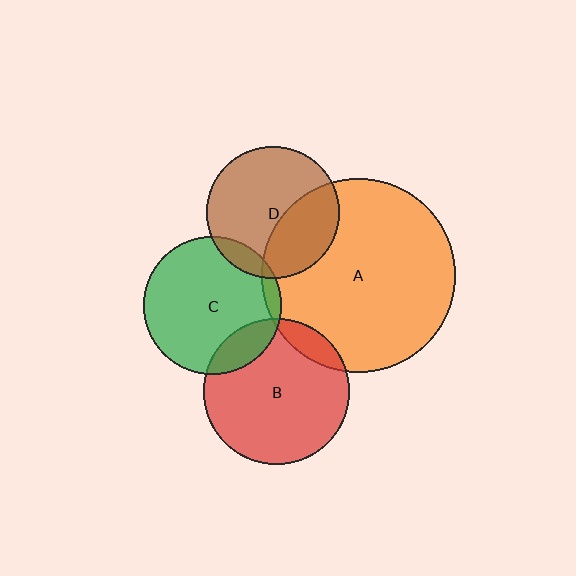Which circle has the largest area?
Circle A (orange).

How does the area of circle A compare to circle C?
Approximately 2.0 times.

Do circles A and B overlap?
Yes.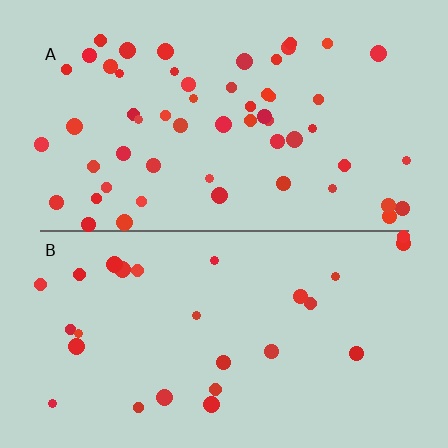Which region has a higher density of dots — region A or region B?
A (the top).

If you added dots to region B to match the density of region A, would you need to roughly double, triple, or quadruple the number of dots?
Approximately double.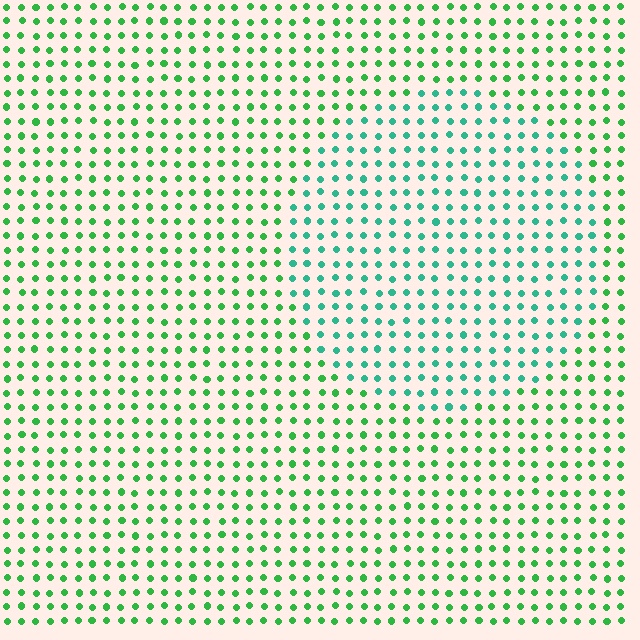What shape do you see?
I see a circle.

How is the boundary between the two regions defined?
The boundary is defined purely by a slight shift in hue (about 33 degrees). Spacing, size, and orientation are identical on both sides.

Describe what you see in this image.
The image is filled with small green elements in a uniform arrangement. A circle-shaped region is visible where the elements are tinted to a slightly different hue, forming a subtle color boundary.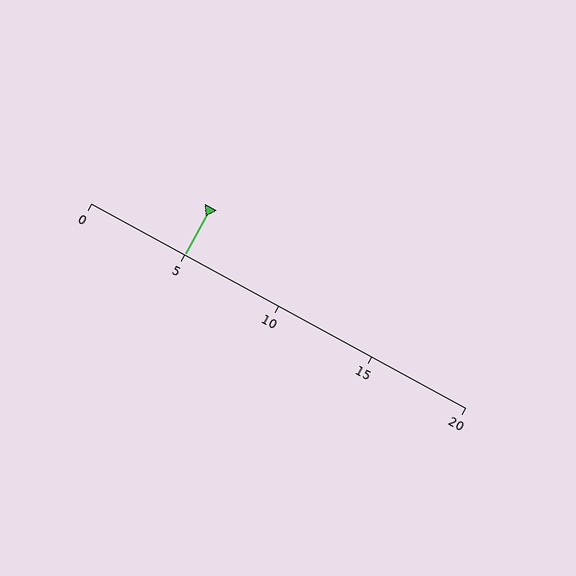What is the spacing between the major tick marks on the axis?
The major ticks are spaced 5 apart.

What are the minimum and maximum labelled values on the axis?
The axis runs from 0 to 20.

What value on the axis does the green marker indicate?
The marker indicates approximately 5.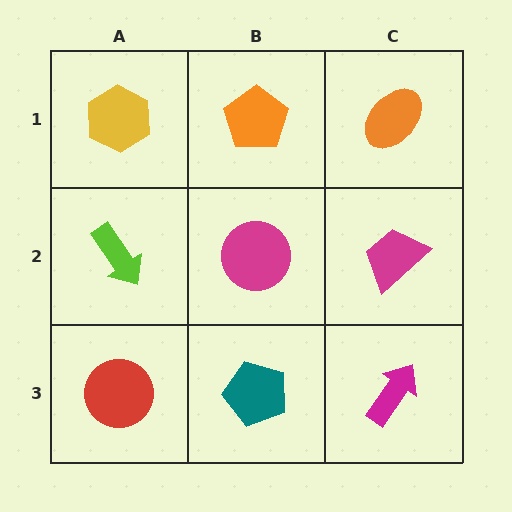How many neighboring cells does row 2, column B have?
4.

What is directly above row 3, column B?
A magenta circle.